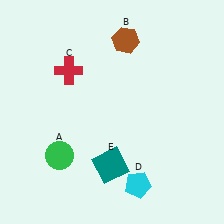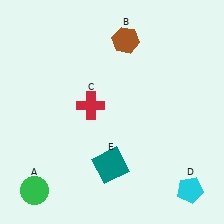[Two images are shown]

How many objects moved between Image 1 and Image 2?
3 objects moved between the two images.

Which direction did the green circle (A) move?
The green circle (A) moved down.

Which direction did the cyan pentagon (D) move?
The cyan pentagon (D) moved right.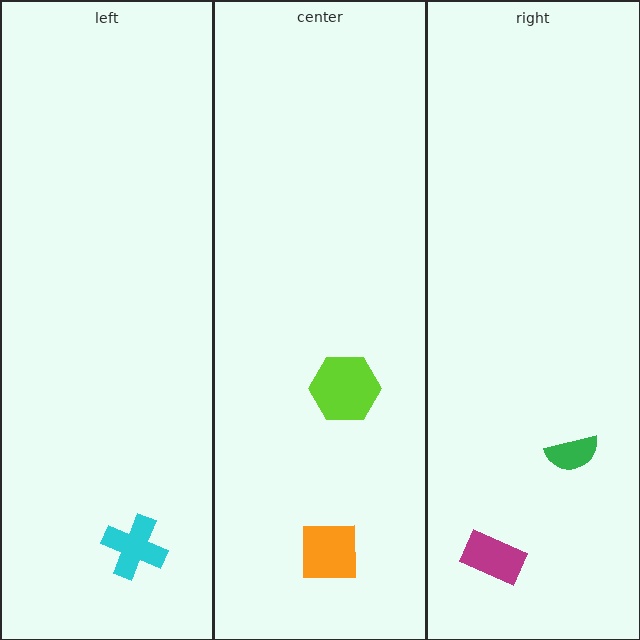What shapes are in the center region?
The lime hexagon, the orange square.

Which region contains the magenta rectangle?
The right region.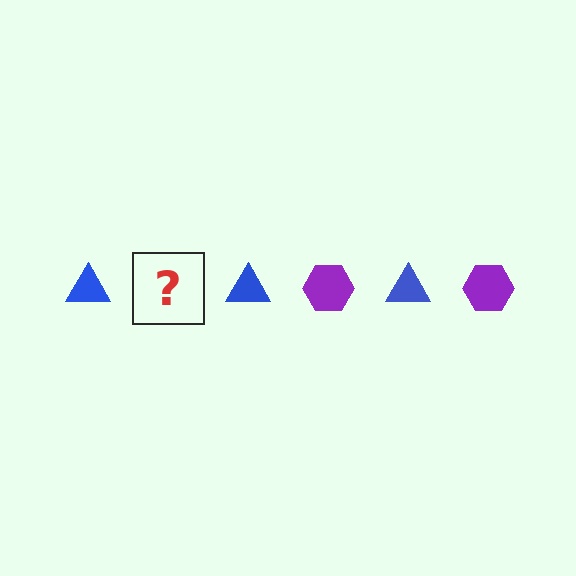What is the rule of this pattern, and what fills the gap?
The rule is that the pattern alternates between blue triangle and purple hexagon. The gap should be filled with a purple hexagon.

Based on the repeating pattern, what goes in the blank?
The blank should be a purple hexagon.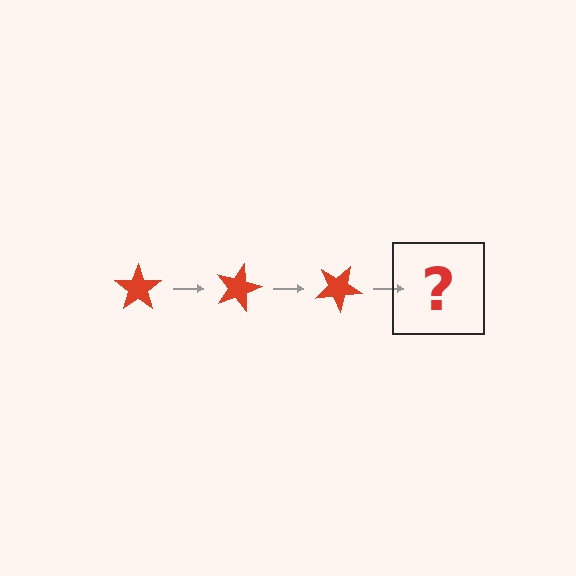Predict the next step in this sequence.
The next step is a red star rotated 45 degrees.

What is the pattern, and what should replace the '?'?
The pattern is that the star rotates 15 degrees each step. The '?' should be a red star rotated 45 degrees.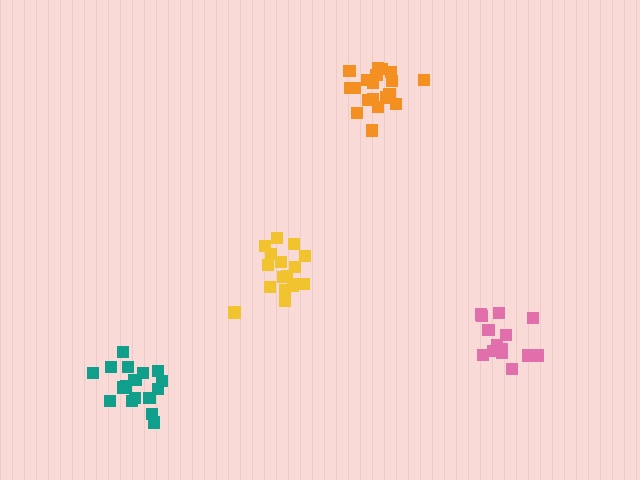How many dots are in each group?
Group 1: 18 dots, Group 2: 14 dots, Group 3: 17 dots, Group 4: 19 dots (68 total).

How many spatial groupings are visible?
There are 4 spatial groupings.